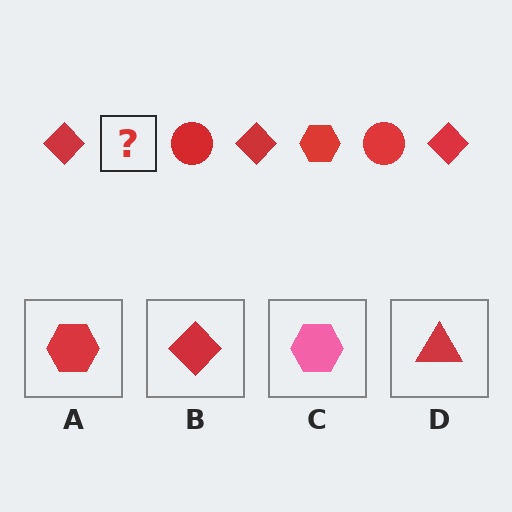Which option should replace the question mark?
Option A.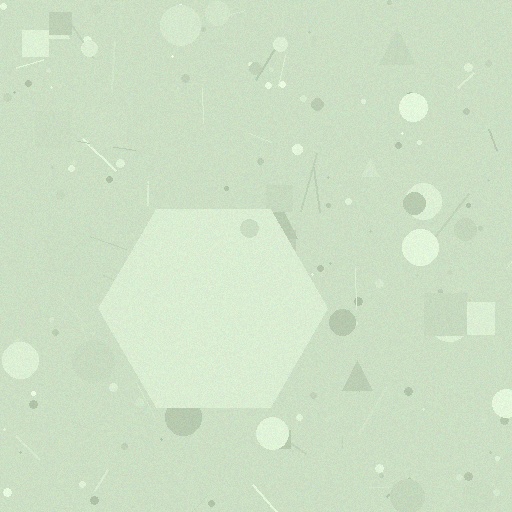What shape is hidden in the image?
A hexagon is hidden in the image.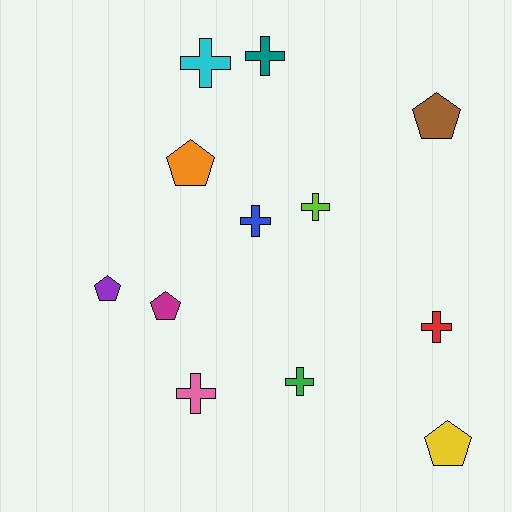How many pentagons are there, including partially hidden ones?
There are 5 pentagons.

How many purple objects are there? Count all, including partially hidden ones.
There is 1 purple object.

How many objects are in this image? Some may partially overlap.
There are 12 objects.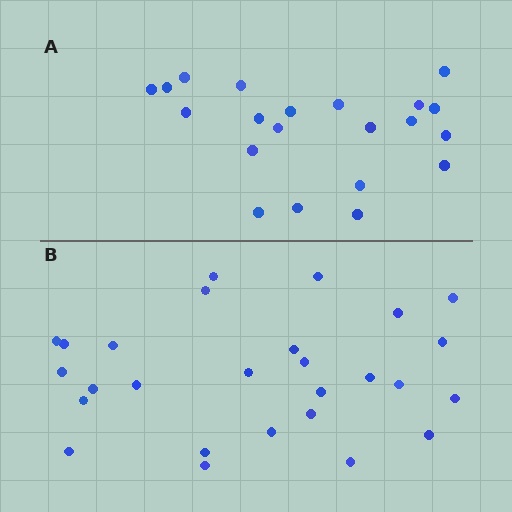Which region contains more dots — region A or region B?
Region B (the bottom region) has more dots.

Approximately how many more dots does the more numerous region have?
Region B has about 6 more dots than region A.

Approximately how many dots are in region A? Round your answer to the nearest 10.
About 20 dots. (The exact count is 21, which rounds to 20.)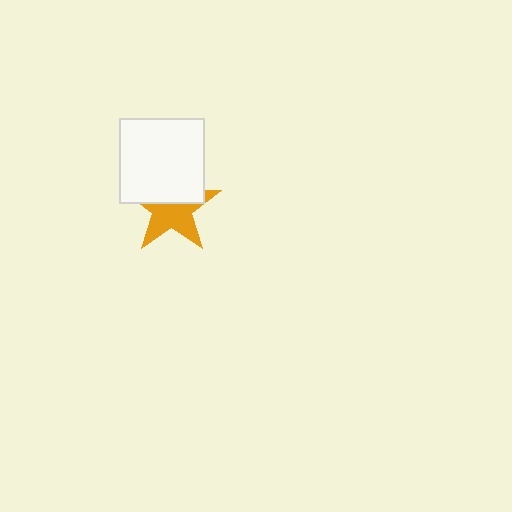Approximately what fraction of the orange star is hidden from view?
Roughly 46% of the orange star is hidden behind the white square.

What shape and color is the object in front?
The object in front is a white square.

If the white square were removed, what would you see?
You would see the complete orange star.